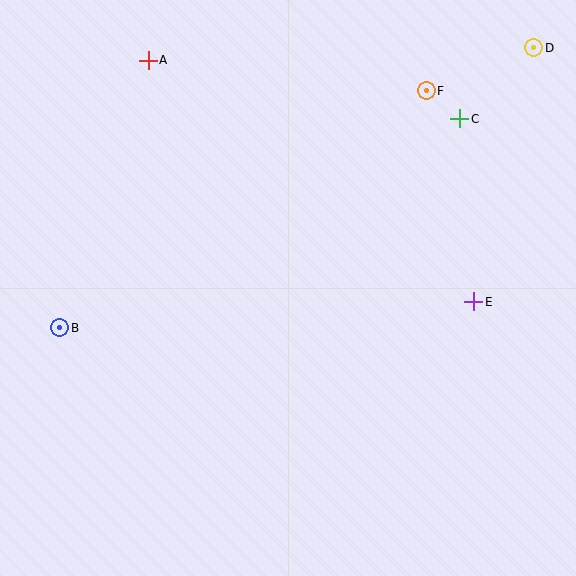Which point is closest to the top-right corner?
Point D is closest to the top-right corner.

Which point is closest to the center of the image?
Point E at (474, 302) is closest to the center.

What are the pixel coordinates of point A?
Point A is at (148, 60).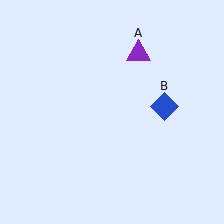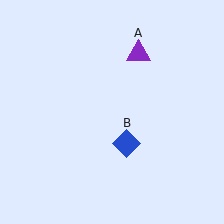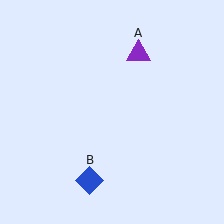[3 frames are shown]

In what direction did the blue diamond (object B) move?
The blue diamond (object B) moved down and to the left.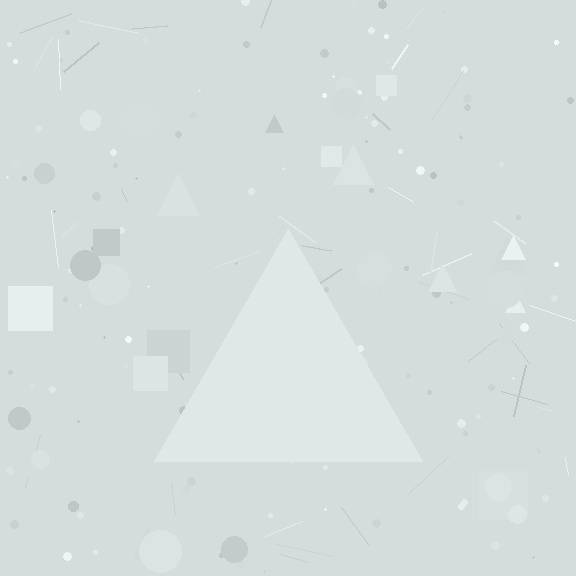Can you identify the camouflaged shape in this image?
The camouflaged shape is a triangle.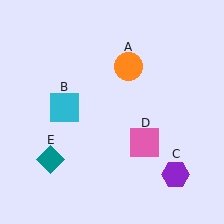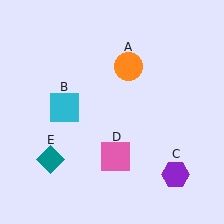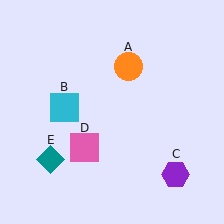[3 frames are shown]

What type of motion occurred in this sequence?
The pink square (object D) rotated clockwise around the center of the scene.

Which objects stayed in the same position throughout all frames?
Orange circle (object A) and cyan square (object B) and purple hexagon (object C) and teal diamond (object E) remained stationary.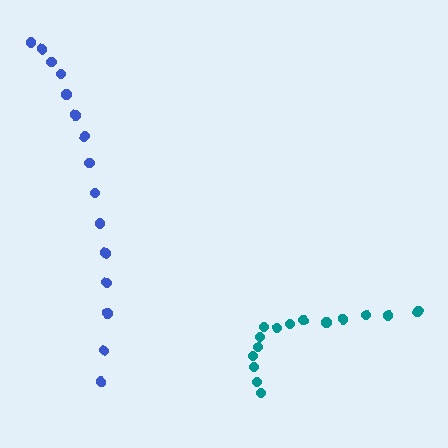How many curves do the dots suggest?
There are 2 distinct paths.